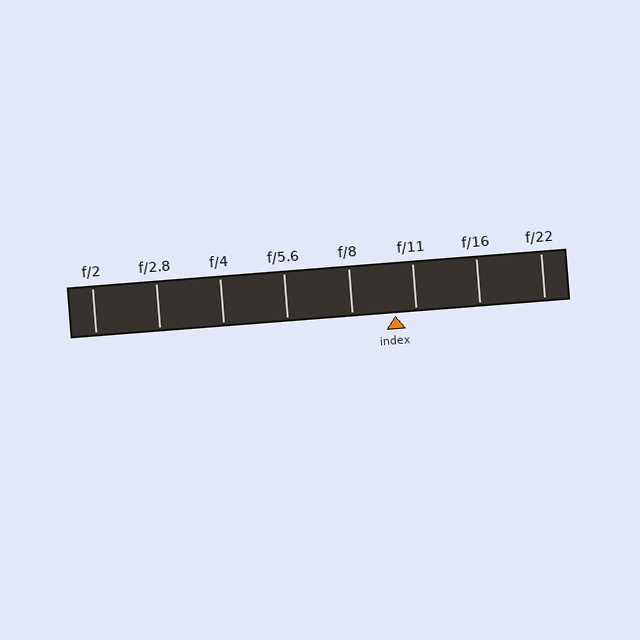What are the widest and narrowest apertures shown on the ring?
The widest aperture shown is f/2 and the narrowest is f/22.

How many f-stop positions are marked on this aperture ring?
There are 8 f-stop positions marked.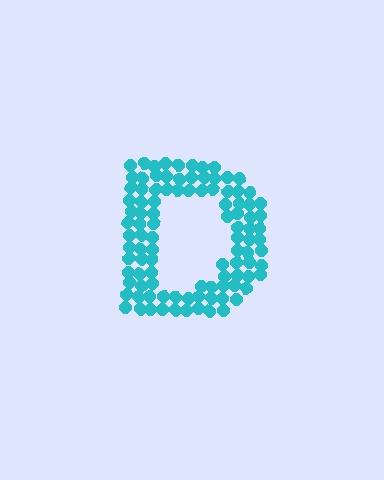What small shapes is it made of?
It is made of small circles.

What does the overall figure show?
The overall figure shows the letter D.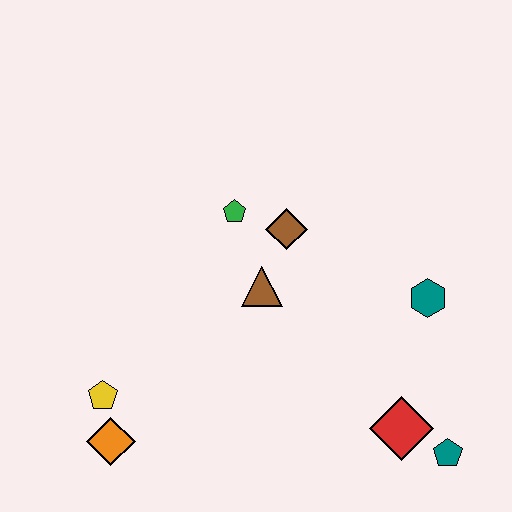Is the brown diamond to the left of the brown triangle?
No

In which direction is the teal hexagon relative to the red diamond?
The teal hexagon is above the red diamond.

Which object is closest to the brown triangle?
The brown diamond is closest to the brown triangle.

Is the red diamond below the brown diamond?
Yes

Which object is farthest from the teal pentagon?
The yellow pentagon is farthest from the teal pentagon.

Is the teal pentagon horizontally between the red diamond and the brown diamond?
No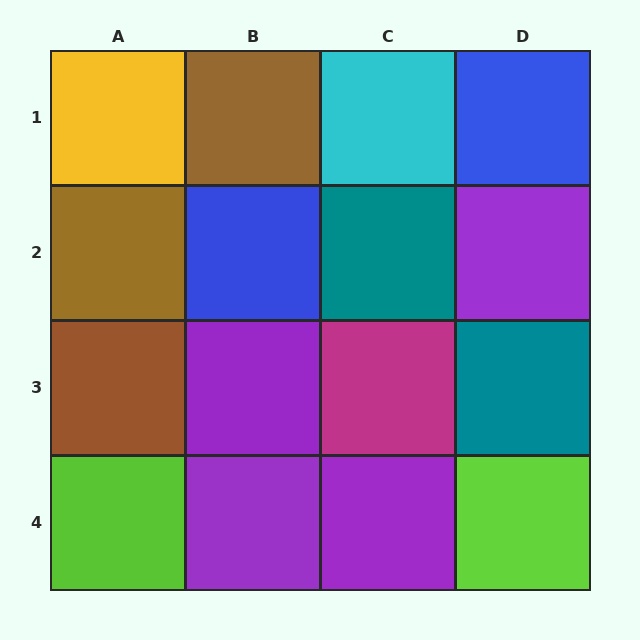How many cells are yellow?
1 cell is yellow.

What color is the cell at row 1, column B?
Brown.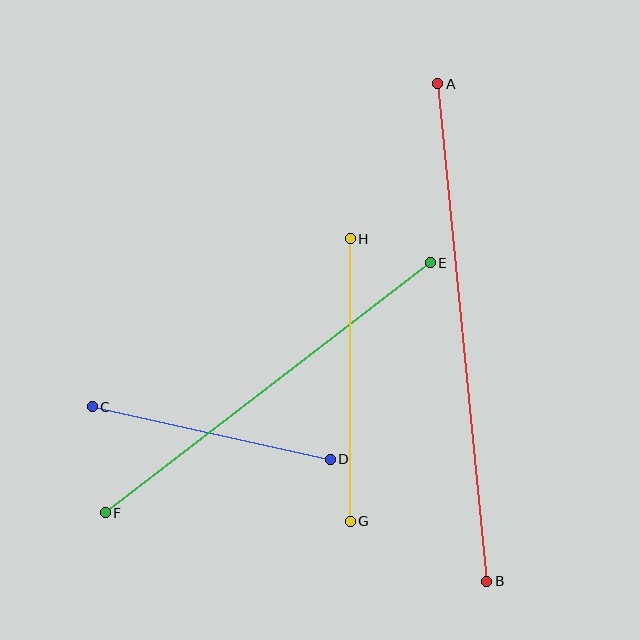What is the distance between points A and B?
The distance is approximately 500 pixels.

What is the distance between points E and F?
The distance is approximately 410 pixels.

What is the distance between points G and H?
The distance is approximately 282 pixels.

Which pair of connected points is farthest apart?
Points A and B are farthest apart.